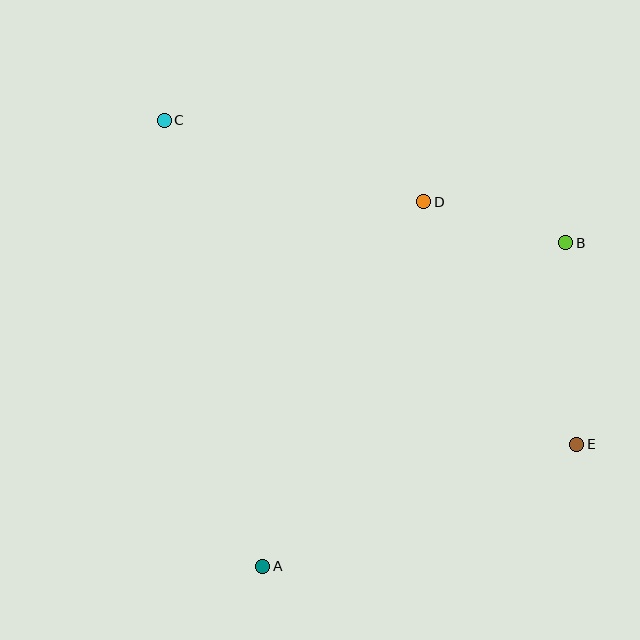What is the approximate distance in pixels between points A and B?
The distance between A and B is approximately 443 pixels.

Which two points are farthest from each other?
Points C and E are farthest from each other.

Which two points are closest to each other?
Points B and D are closest to each other.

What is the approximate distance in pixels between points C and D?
The distance between C and D is approximately 272 pixels.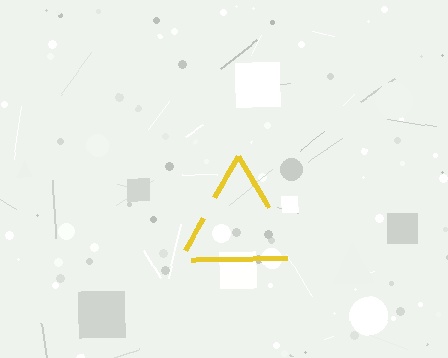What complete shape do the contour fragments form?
The contour fragments form a triangle.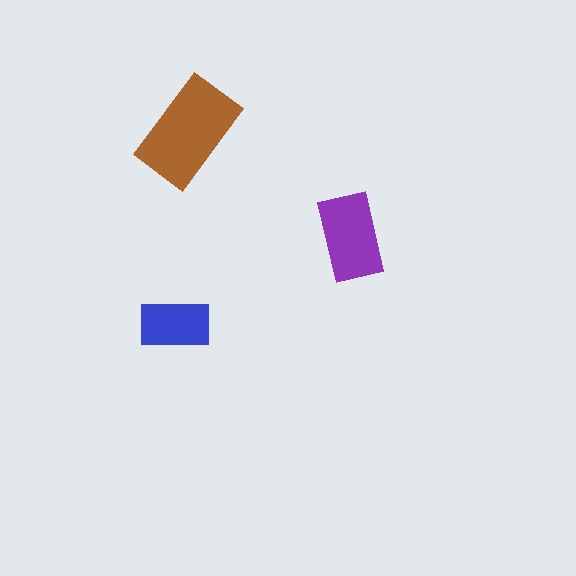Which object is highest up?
The brown rectangle is topmost.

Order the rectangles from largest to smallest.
the brown one, the purple one, the blue one.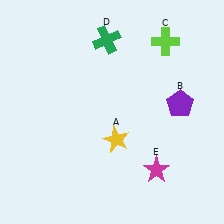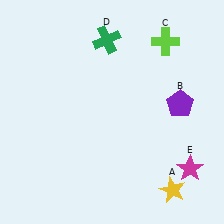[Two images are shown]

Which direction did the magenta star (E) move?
The magenta star (E) moved right.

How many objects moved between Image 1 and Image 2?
2 objects moved between the two images.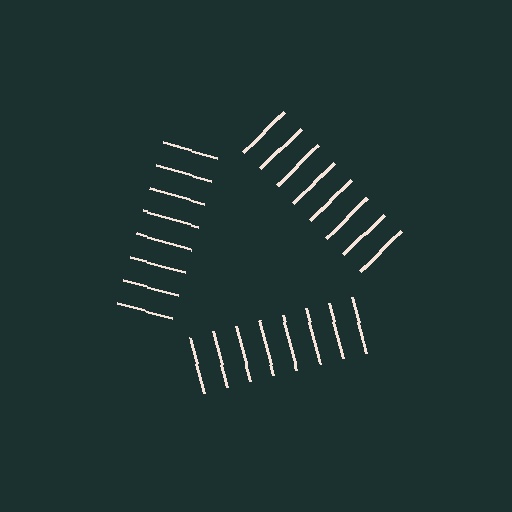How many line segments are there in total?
24 — 8 along each of the 3 edges.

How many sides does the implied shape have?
3 sides — the line-ends trace a triangle.